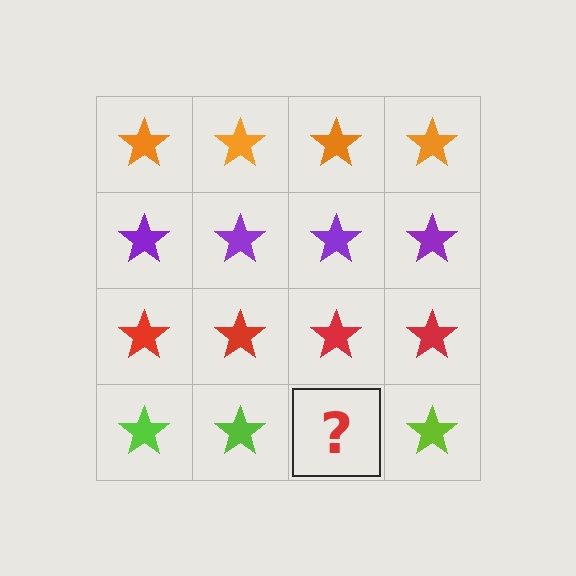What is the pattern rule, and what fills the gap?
The rule is that each row has a consistent color. The gap should be filled with a lime star.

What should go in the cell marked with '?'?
The missing cell should contain a lime star.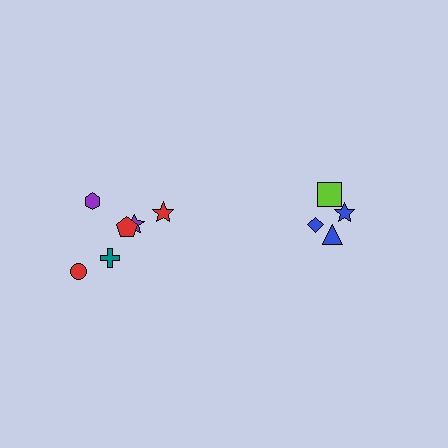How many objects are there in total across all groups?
There are 10 objects.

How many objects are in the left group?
There are 6 objects.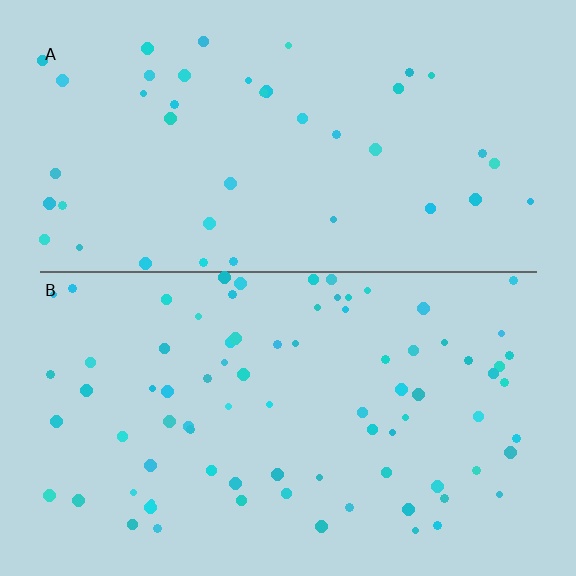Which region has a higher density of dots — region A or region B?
B (the bottom).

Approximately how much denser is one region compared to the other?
Approximately 2.0× — region B over region A.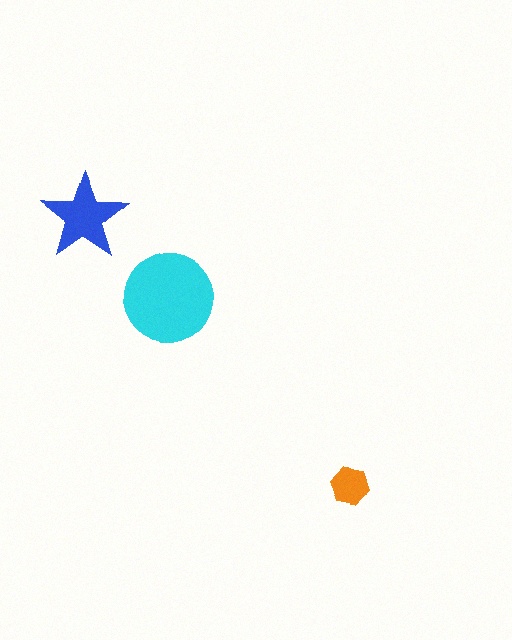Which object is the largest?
The cyan circle.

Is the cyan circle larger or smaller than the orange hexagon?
Larger.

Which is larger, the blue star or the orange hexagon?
The blue star.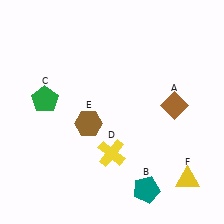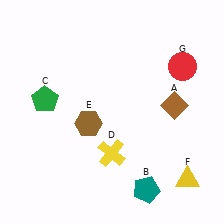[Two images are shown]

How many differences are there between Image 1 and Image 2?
There is 1 difference between the two images.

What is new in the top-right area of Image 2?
A red circle (G) was added in the top-right area of Image 2.